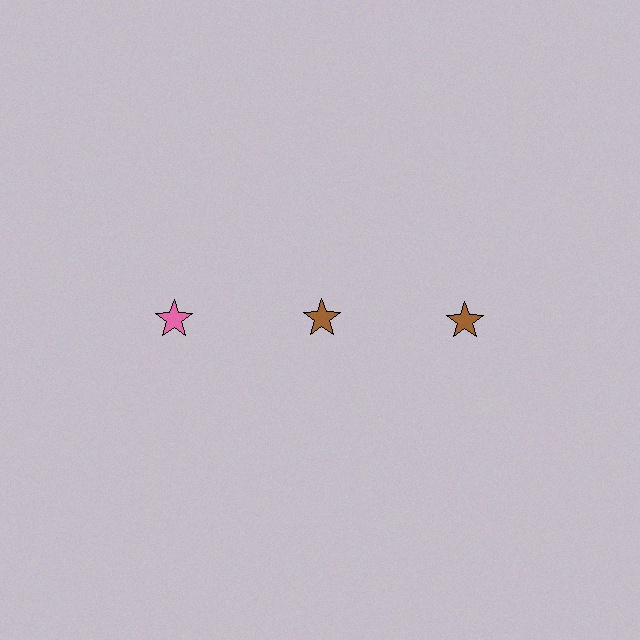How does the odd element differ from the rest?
It has a different color: pink instead of brown.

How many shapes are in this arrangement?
There are 3 shapes arranged in a grid pattern.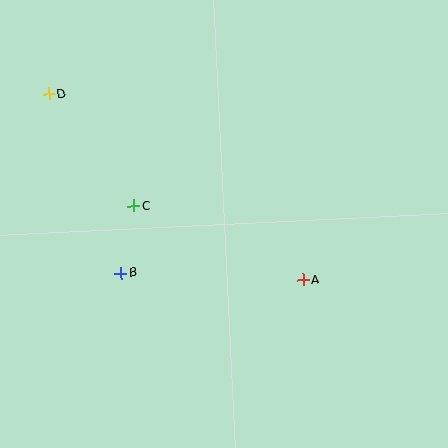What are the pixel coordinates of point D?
Point D is at (49, 94).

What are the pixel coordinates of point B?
Point B is at (121, 273).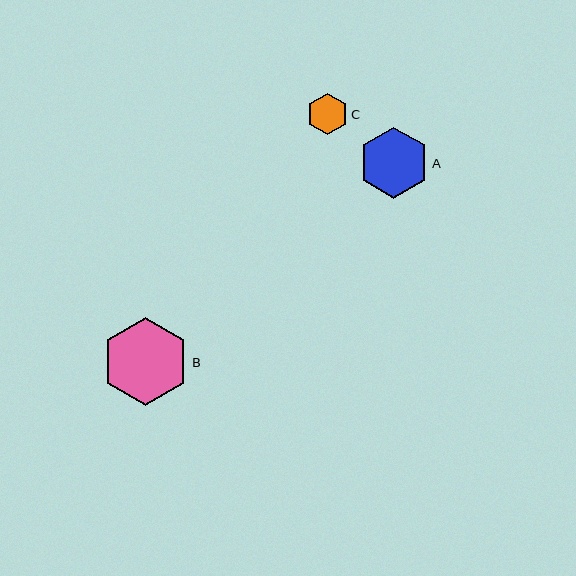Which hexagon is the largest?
Hexagon B is the largest with a size of approximately 88 pixels.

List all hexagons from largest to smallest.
From largest to smallest: B, A, C.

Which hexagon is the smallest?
Hexagon C is the smallest with a size of approximately 41 pixels.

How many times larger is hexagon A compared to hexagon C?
Hexagon A is approximately 1.7 times the size of hexagon C.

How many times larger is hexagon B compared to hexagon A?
Hexagon B is approximately 1.2 times the size of hexagon A.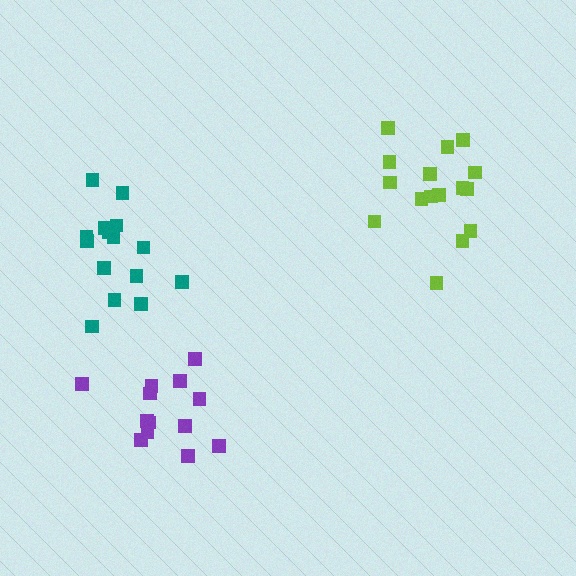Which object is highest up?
The lime cluster is topmost.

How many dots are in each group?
Group 1: 16 dots, Group 2: 13 dots, Group 3: 15 dots (44 total).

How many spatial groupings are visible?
There are 3 spatial groupings.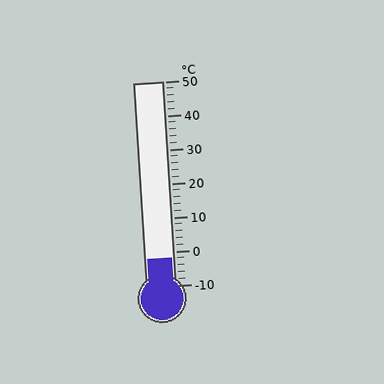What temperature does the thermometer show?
The thermometer shows approximately -2°C.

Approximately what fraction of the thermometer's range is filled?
The thermometer is filled to approximately 15% of its range.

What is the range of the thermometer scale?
The thermometer scale ranges from -10°C to 50°C.